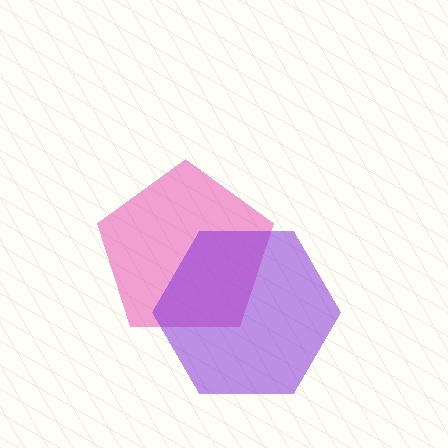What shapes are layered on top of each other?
The layered shapes are: a pink pentagon, a purple hexagon.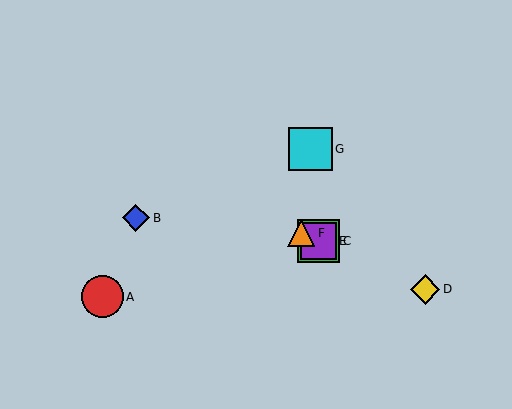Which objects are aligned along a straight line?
Objects C, D, E, F are aligned along a straight line.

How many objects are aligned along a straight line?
4 objects (C, D, E, F) are aligned along a straight line.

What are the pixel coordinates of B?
Object B is at (136, 218).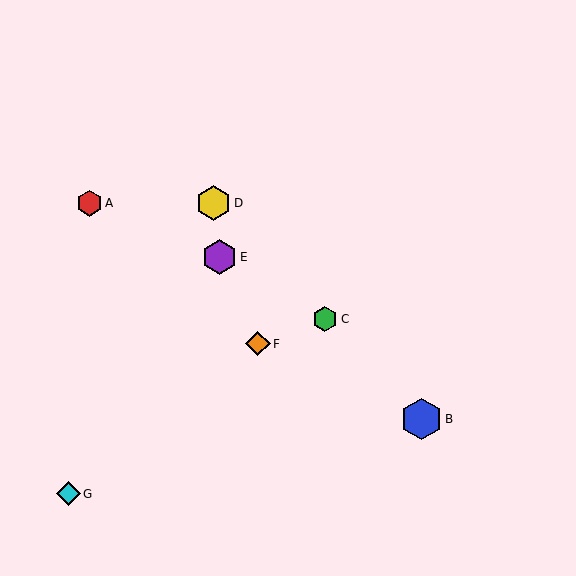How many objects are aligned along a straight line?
3 objects (B, C, D) are aligned along a straight line.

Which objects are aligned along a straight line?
Objects B, C, D are aligned along a straight line.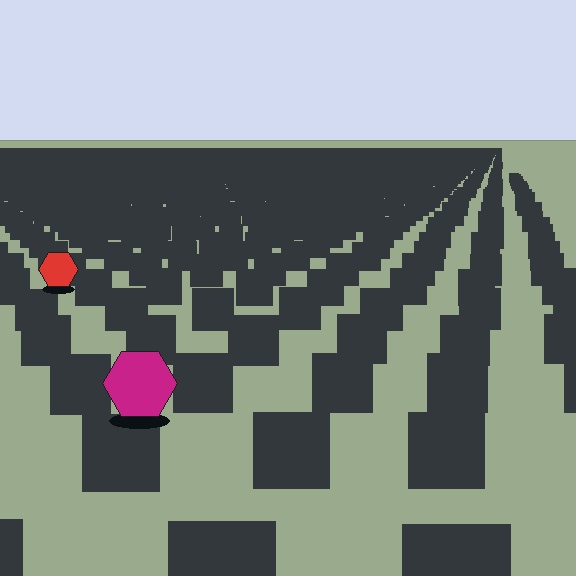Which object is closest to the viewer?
The magenta hexagon is closest. The texture marks near it are larger and more spread out.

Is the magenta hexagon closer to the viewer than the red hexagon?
Yes. The magenta hexagon is closer — you can tell from the texture gradient: the ground texture is coarser near it.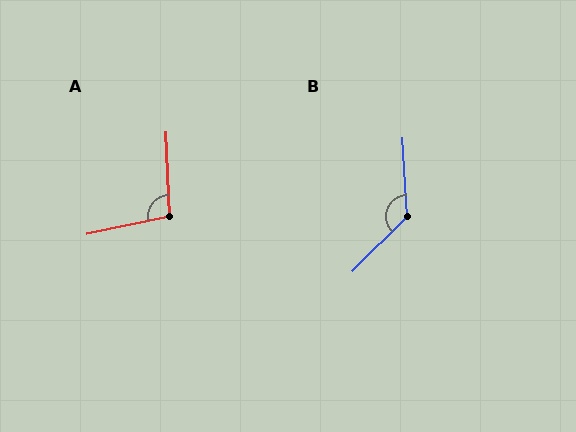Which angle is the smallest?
A, at approximately 100 degrees.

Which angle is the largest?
B, at approximately 132 degrees.